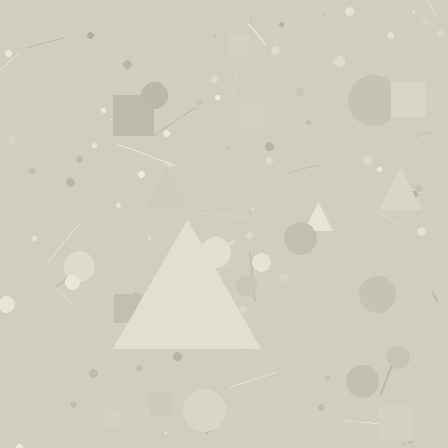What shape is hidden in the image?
A triangle is hidden in the image.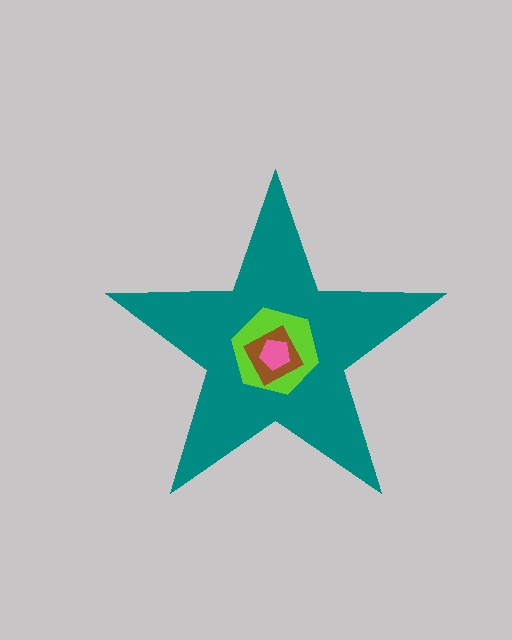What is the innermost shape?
The pink pentagon.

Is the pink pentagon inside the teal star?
Yes.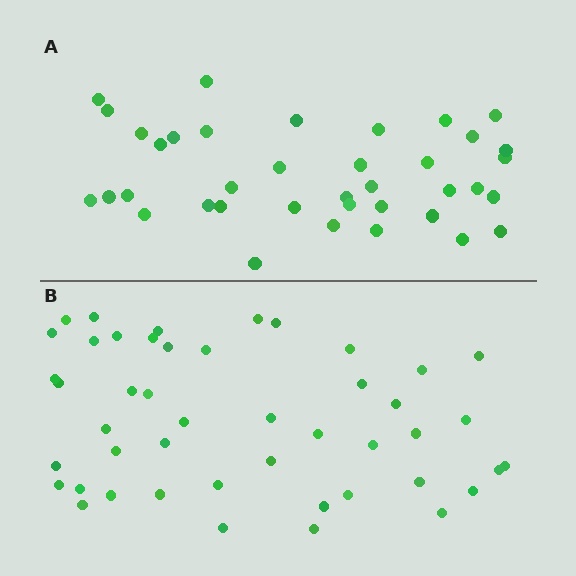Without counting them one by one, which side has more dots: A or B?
Region B (the bottom region) has more dots.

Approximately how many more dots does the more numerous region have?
Region B has roughly 8 or so more dots than region A.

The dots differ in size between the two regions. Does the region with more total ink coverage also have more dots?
No. Region A has more total ink coverage because its dots are larger, but region B actually contains more individual dots. Total area can be misleading — the number of items is what matters here.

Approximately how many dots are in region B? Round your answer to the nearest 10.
About 50 dots. (The exact count is 46, which rounds to 50.)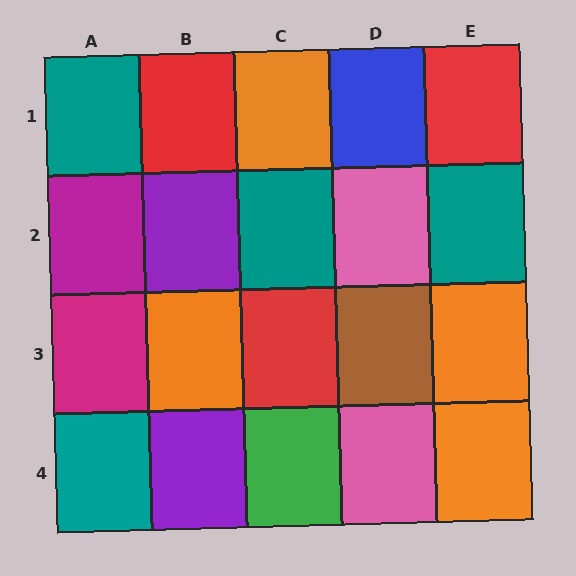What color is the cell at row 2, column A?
Magenta.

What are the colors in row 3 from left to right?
Magenta, orange, red, brown, orange.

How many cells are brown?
1 cell is brown.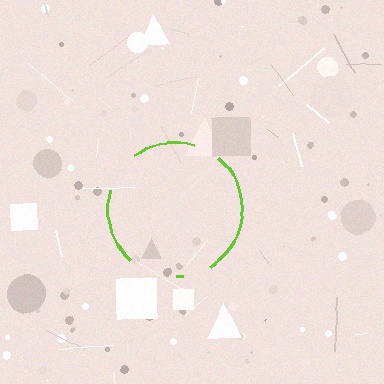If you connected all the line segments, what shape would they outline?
They would outline a circle.